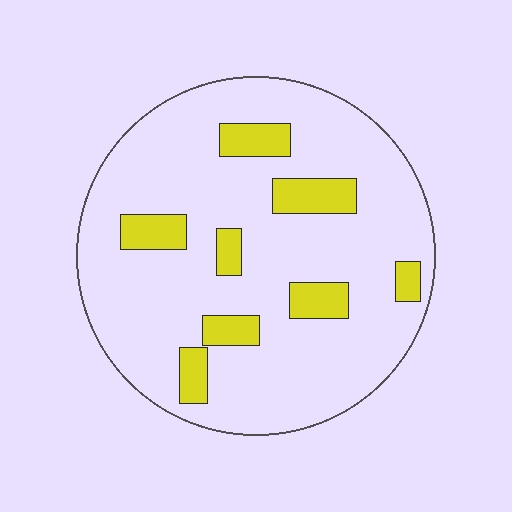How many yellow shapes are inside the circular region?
8.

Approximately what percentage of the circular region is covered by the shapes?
Approximately 15%.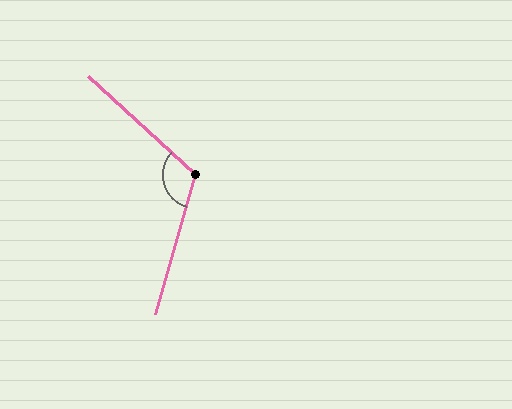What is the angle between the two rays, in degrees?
Approximately 117 degrees.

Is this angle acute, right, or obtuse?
It is obtuse.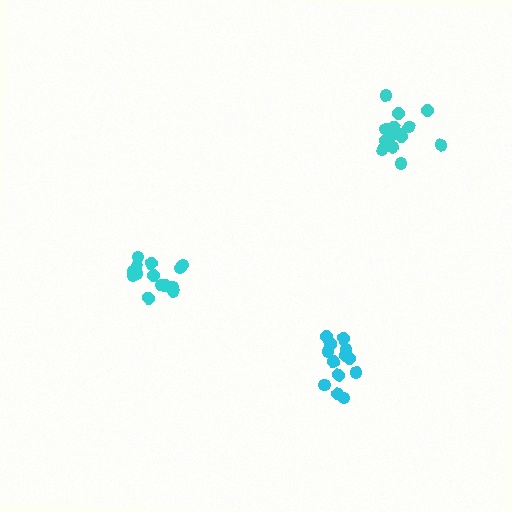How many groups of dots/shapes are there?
There are 3 groups.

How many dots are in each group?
Group 1: 13 dots, Group 2: 14 dots, Group 3: 15 dots (42 total).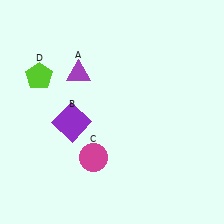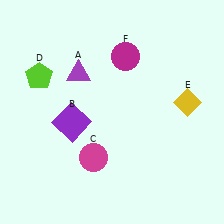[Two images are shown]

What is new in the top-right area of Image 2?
A yellow diamond (E) was added in the top-right area of Image 2.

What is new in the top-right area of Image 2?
A magenta circle (F) was added in the top-right area of Image 2.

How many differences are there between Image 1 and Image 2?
There are 2 differences between the two images.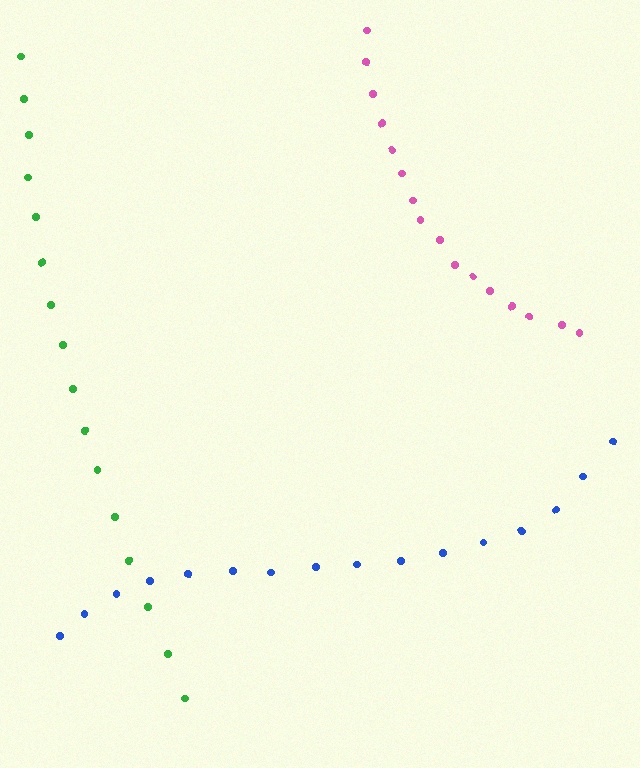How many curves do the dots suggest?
There are 3 distinct paths.